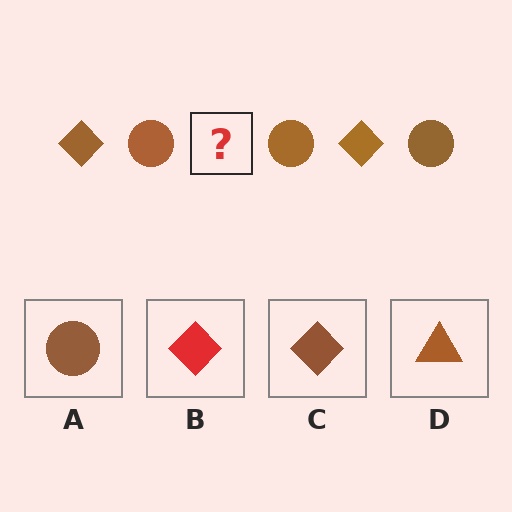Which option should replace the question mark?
Option C.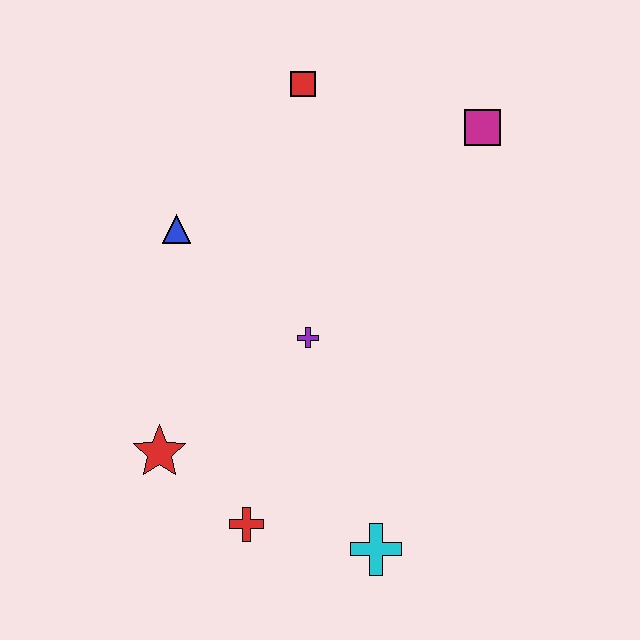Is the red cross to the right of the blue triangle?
Yes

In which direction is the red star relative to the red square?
The red star is below the red square.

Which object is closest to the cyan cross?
The red cross is closest to the cyan cross.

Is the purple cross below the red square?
Yes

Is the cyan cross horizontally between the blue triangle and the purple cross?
No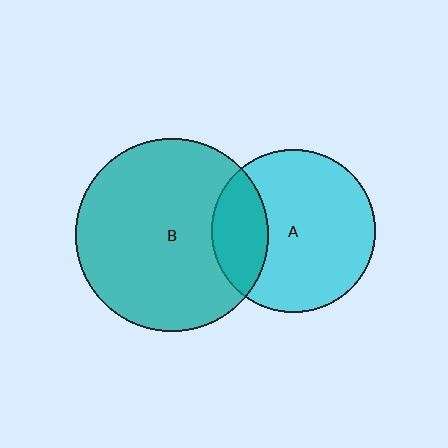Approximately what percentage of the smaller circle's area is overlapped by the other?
Approximately 25%.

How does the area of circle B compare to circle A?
Approximately 1.4 times.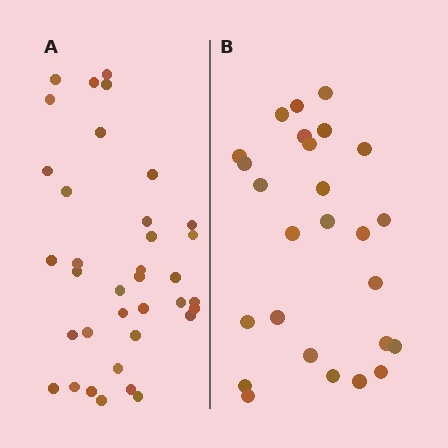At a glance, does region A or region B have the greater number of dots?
Region A (the left region) has more dots.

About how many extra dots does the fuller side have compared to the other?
Region A has roughly 10 or so more dots than region B.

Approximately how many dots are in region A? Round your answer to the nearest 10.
About 40 dots. (The exact count is 36, which rounds to 40.)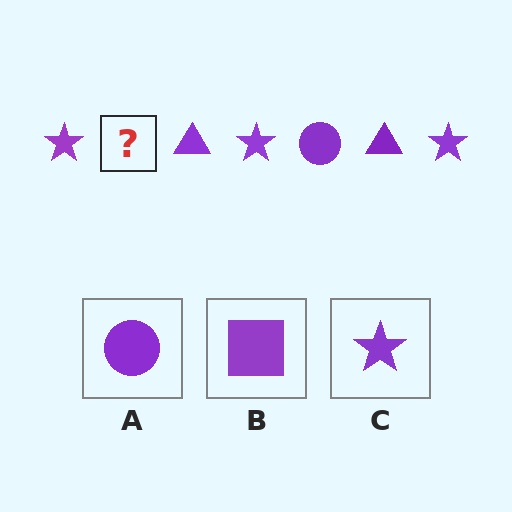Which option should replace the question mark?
Option A.